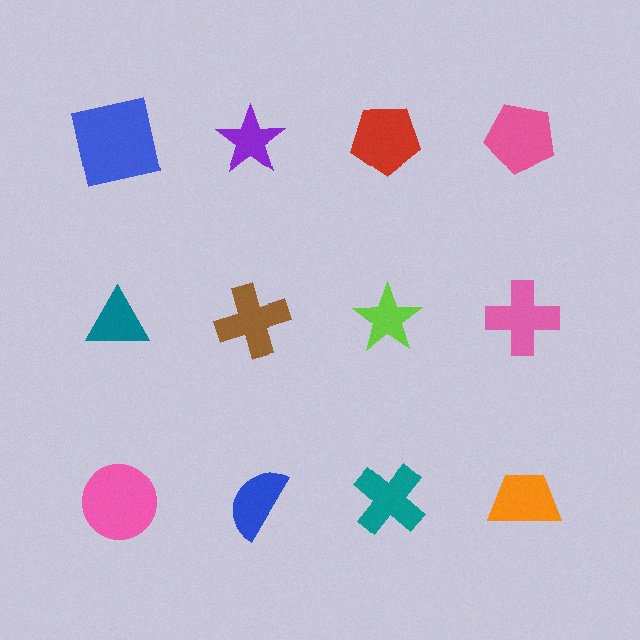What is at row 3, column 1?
A pink circle.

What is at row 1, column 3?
A red pentagon.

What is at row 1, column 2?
A purple star.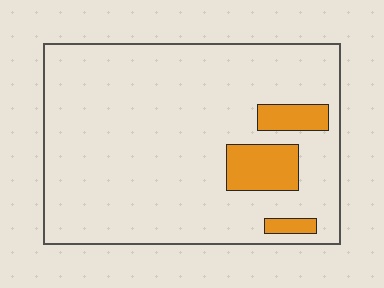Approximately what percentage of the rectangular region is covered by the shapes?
Approximately 10%.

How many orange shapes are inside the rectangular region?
3.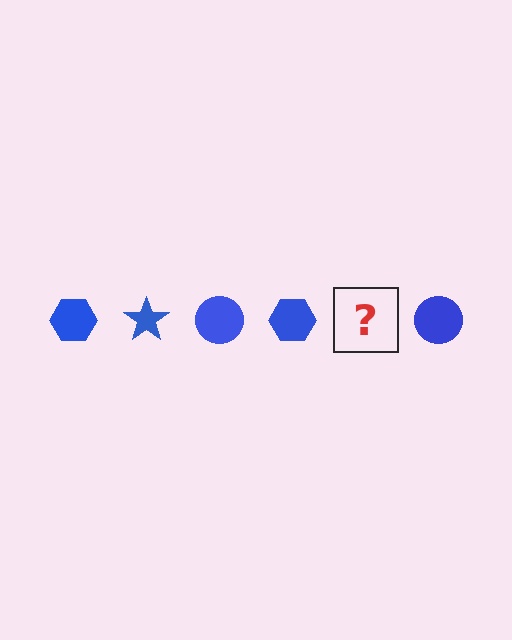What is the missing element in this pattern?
The missing element is a blue star.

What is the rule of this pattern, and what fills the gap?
The rule is that the pattern cycles through hexagon, star, circle shapes in blue. The gap should be filled with a blue star.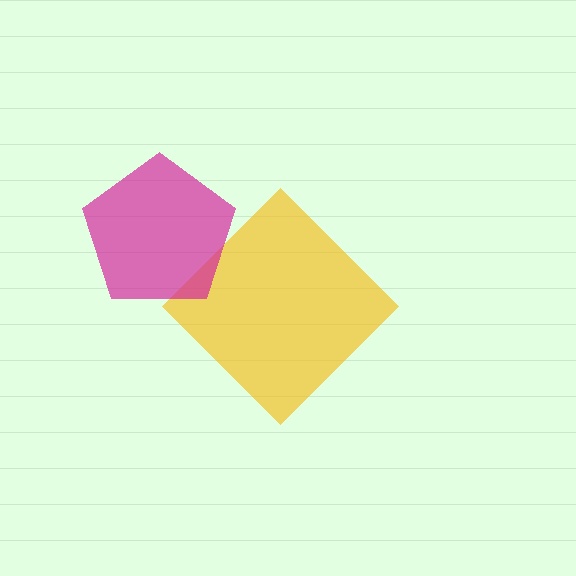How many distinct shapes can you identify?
There are 2 distinct shapes: a yellow diamond, a magenta pentagon.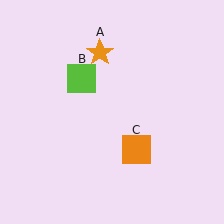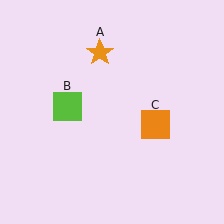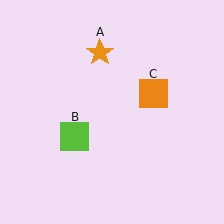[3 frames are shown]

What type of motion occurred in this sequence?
The lime square (object B), orange square (object C) rotated counterclockwise around the center of the scene.